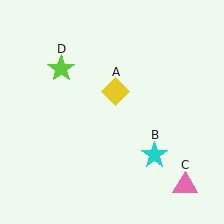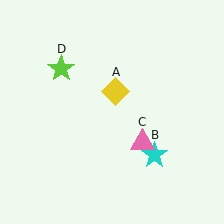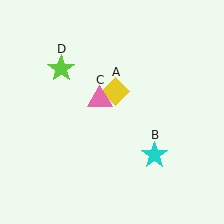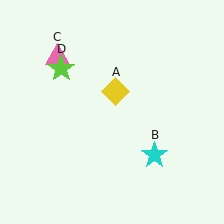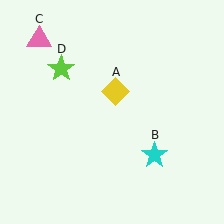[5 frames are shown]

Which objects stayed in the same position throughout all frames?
Yellow diamond (object A) and cyan star (object B) and lime star (object D) remained stationary.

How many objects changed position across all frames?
1 object changed position: pink triangle (object C).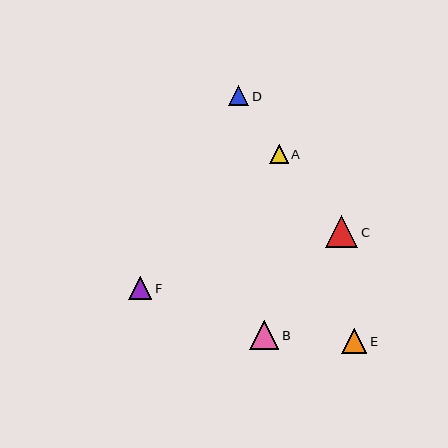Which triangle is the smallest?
Triangle A is the smallest with a size of approximately 19 pixels.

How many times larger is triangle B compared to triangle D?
Triangle B is approximately 1.4 times the size of triangle D.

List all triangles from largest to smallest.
From largest to smallest: C, B, E, F, D, A.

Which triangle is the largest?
Triangle C is the largest with a size of approximately 32 pixels.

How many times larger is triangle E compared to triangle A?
Triangle E is approximately 1.4 times the size of triangle A.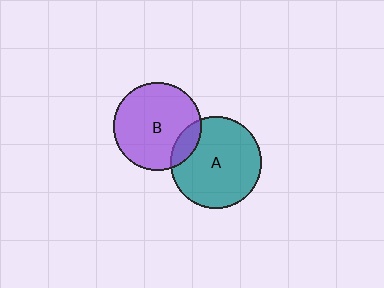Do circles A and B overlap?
Yes.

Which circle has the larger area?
Circle A (teal).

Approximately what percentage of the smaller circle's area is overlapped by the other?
Approximately 15%.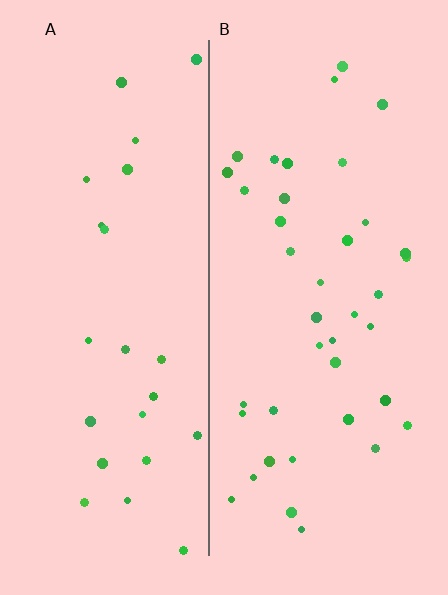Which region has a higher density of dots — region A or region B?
B (the right).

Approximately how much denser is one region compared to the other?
Approximately 1.6× — region B over region A.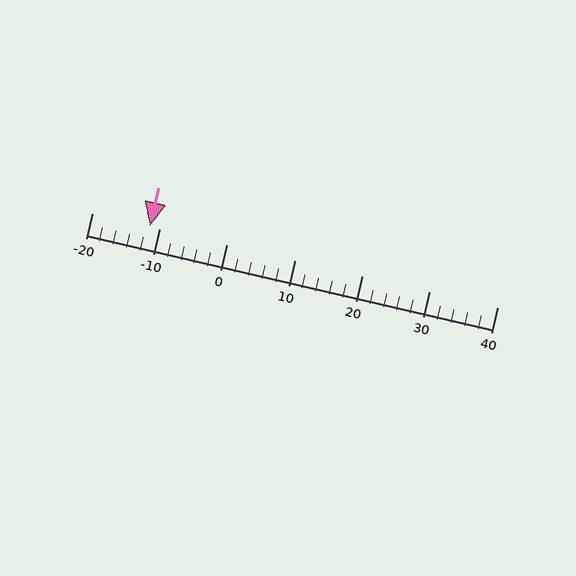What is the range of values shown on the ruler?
The ruler shows values from -20 to 40.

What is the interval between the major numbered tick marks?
The major tick marks are spaced 10 units apart.